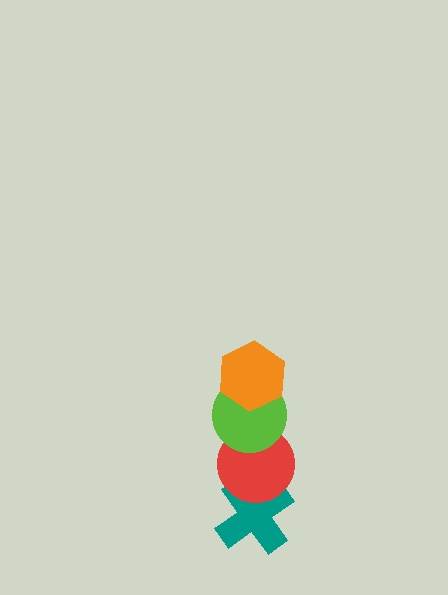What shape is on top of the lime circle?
The orange hexagon is on top of the lime circle.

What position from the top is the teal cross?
The teal cross is 4th from the top.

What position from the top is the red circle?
The red circle is 3rd from the top.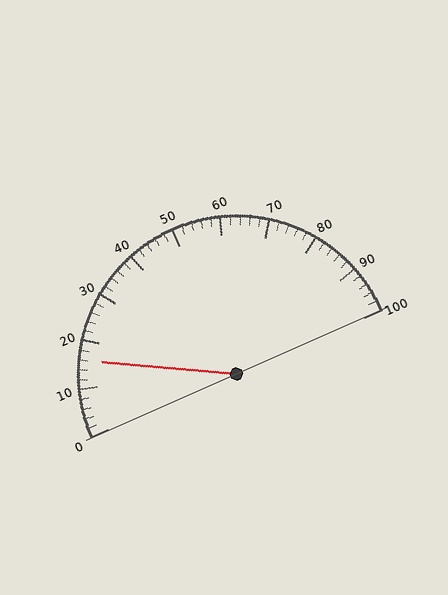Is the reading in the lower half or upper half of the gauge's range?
The reading is in the lower half of the range (0 to 100).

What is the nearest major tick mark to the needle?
The nearest major tick mark is 20.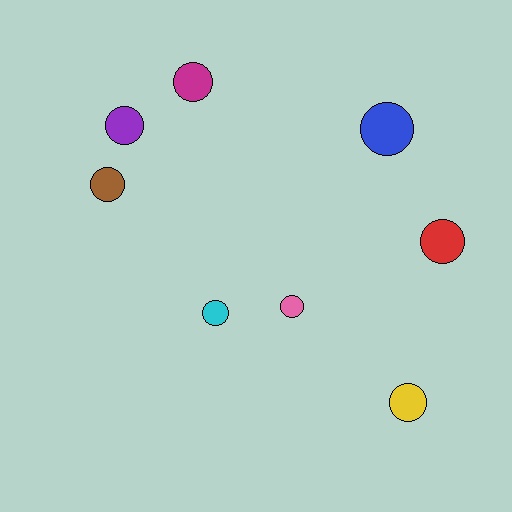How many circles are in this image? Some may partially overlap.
There are 8 circles.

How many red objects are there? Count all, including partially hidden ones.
There is 1 red object.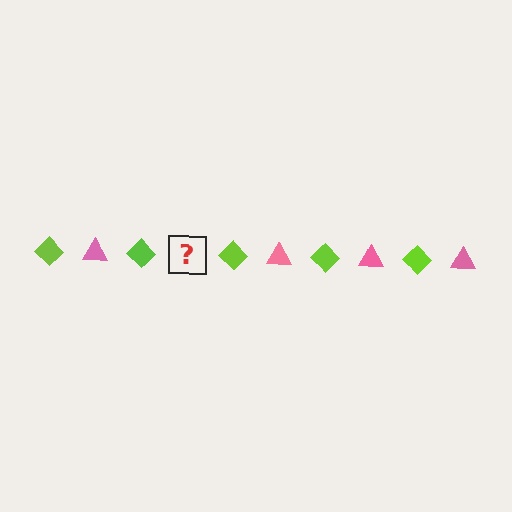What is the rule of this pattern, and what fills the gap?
The rule is that the pattern alternates between lime diamond and pink triangle. The gap should be filled with a pink triangle.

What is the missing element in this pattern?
The missing element is a pink triangle.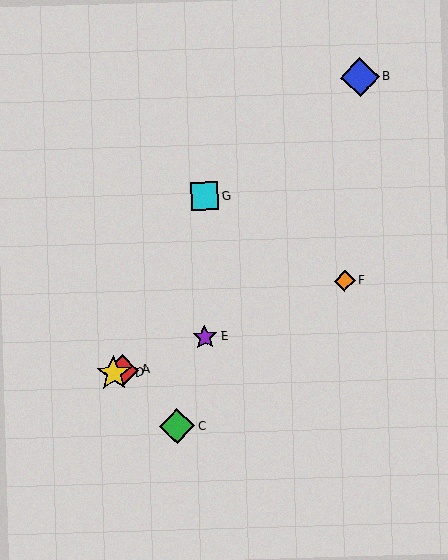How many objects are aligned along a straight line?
4 objects (A, D, E, F) are aligned along a straight line.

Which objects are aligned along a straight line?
Objects A, D, E, F are aligned along a straight line.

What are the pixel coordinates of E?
Object E is at (205, 337).